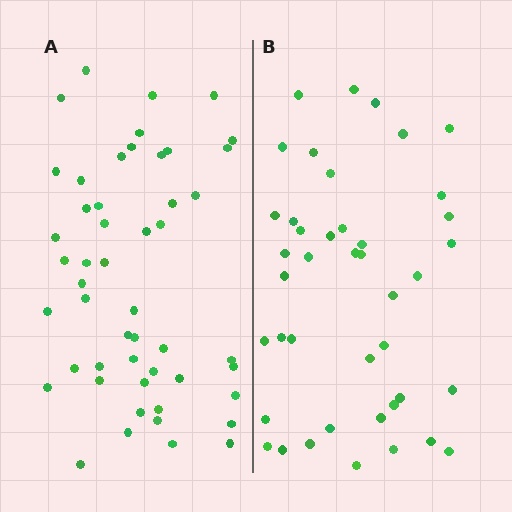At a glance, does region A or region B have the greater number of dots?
Region A (the left region) has more dots.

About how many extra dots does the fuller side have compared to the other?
Region A has roughly 8 or so more dots than region B.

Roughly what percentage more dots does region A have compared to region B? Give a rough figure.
About 20% more.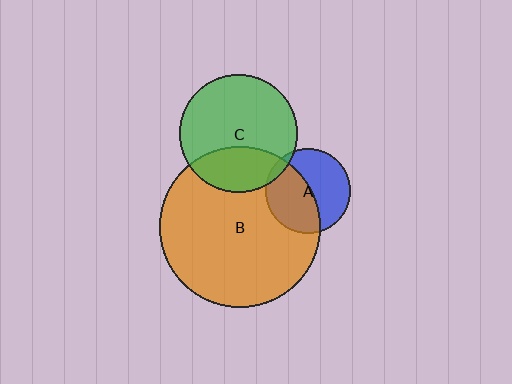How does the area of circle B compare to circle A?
Approximately 3.6 times.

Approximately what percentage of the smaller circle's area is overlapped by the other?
Approximately 50%.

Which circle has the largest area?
Circle B (orange).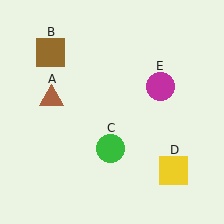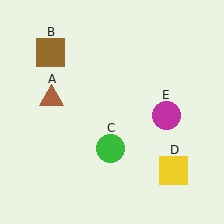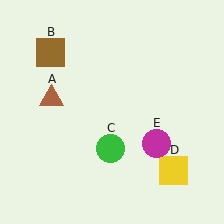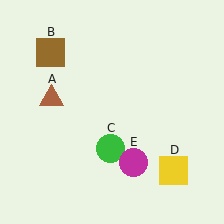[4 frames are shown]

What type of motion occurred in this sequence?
The magenta circle (object E) rotated clockwise around the center of the scene.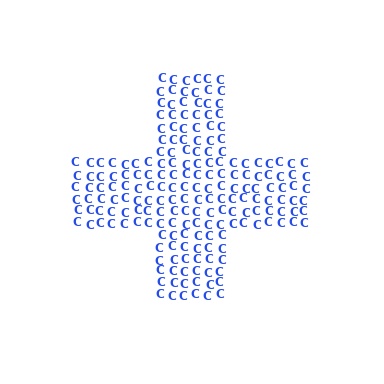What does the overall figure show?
The overall figure shows a cross.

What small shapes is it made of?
It is made of small letter C's.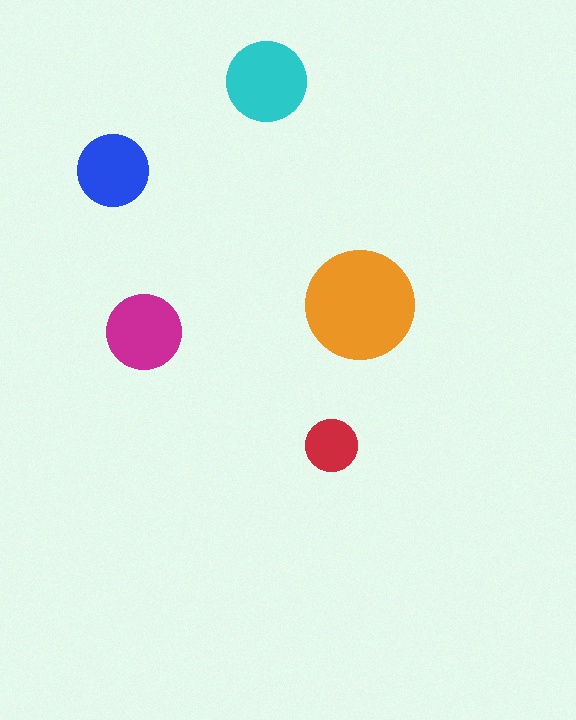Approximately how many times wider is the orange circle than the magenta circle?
About 1.5 times wider.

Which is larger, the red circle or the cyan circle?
The cyan one.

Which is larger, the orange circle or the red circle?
The orange one.